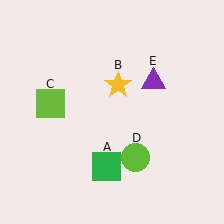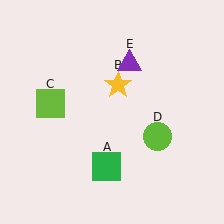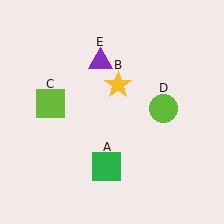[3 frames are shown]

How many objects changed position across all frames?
2 objects changed position: lime circle (object D), purple triangle (object E).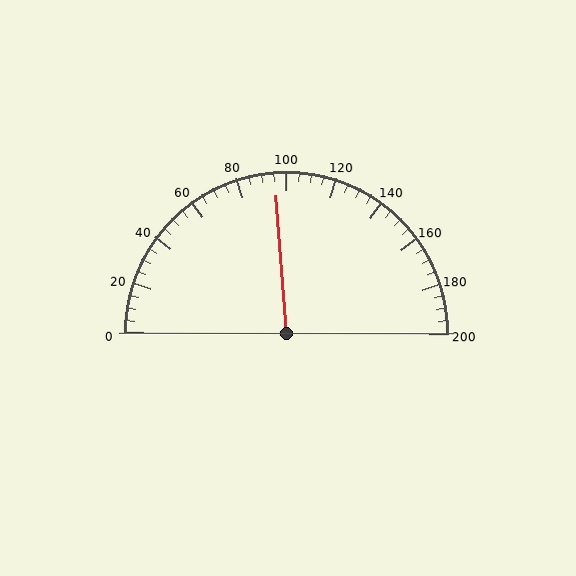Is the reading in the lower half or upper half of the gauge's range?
The reading is in the lower half of the range (0 to 200).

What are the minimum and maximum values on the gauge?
The gauge ranges from 0 to 200.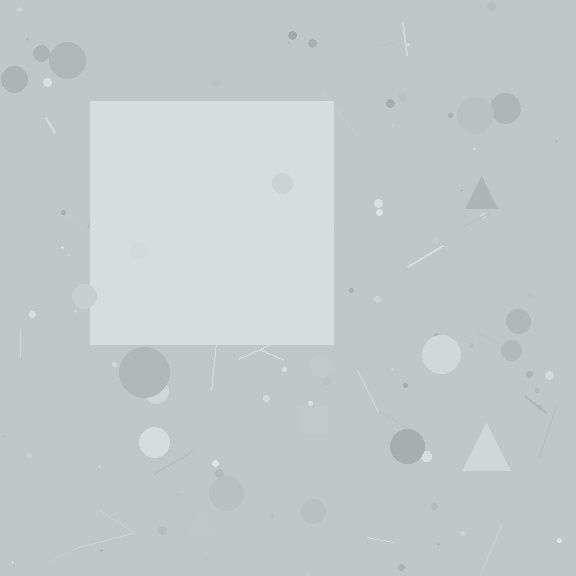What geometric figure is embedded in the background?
A square is embedded in the background.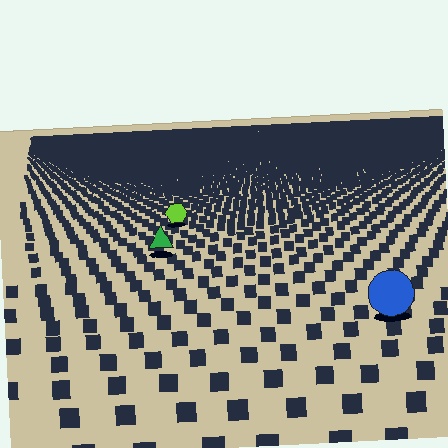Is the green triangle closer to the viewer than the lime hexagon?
Yes. The green triangle is closer — you can tell from the texture gradient: the ground texture is coarser near it.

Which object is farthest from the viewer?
The lime hexagon is farthest from the viewer. It appears smaller and the ground texture around it is denser.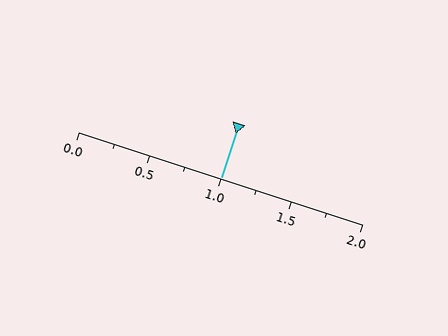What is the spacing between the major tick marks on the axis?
The major ticks are spaced 0.5 apart.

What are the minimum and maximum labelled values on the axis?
The axis runs from 0.0 to 2.0.